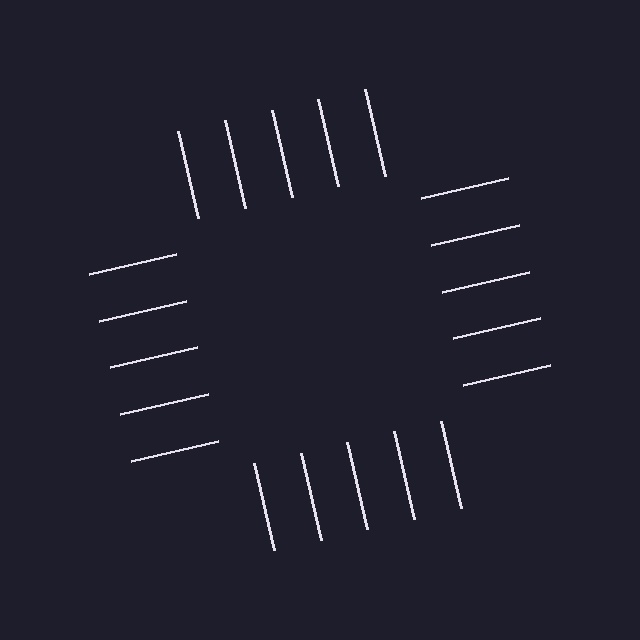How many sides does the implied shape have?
4 sides — the line-ends trace a square.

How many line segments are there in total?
20 — 5 along each of the 4 edges.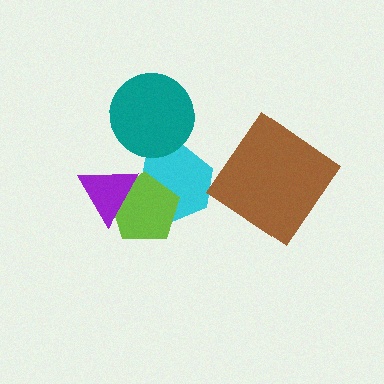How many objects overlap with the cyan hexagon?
2 objects overlap with the cyan hexagon.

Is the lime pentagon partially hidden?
Yes, it is partially covered by another shape.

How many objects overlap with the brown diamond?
0 objects overlap with the brown diamond.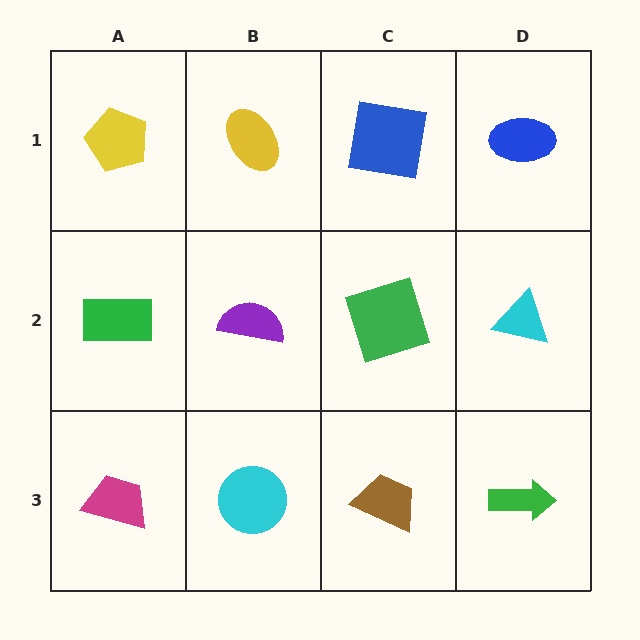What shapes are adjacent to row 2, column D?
A blue ellipse (row 1, column D), a green arrow (row 3, column D), a green square (row 2, column C).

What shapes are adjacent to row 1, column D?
A cyan triangle (row 2, column D), a blue square (row 1, column C).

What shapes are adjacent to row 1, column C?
A green square (row 2, column C), a yellow ellipse (row 1, column B), a blue ellipse (row 1, column D).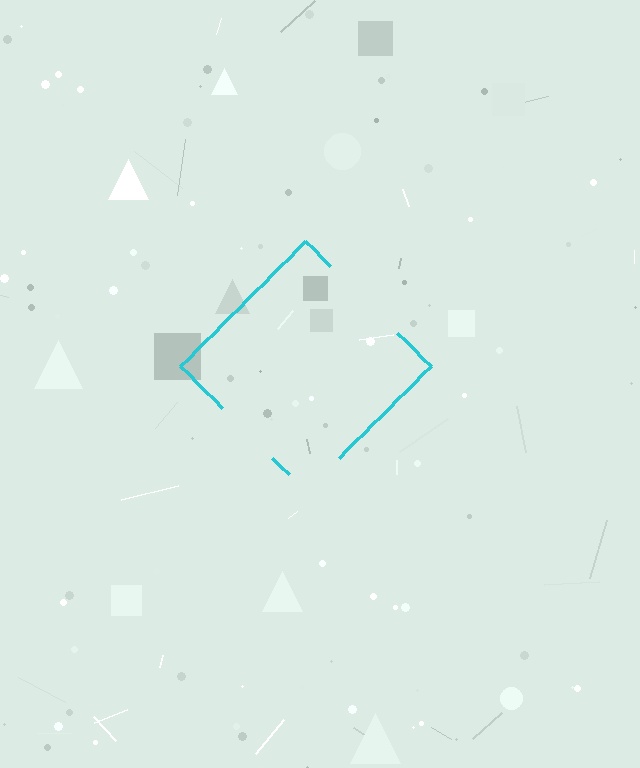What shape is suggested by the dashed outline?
The dashed outline suggests a diamond.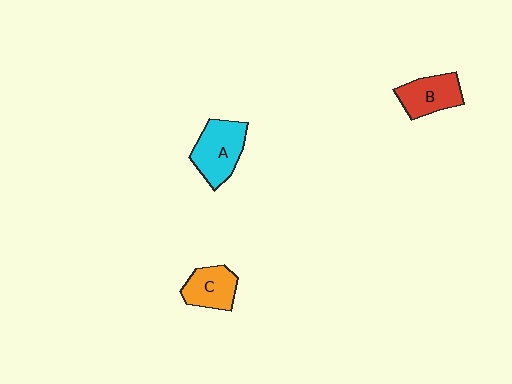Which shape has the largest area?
Shape A (cyan).